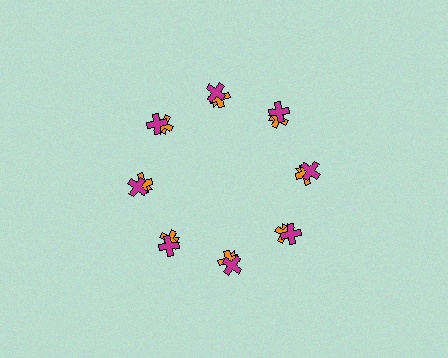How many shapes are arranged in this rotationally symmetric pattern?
There are 24 shapes, arranged in 8 groups of 3.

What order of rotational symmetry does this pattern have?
This pattern has 8-fold rotational symmetry.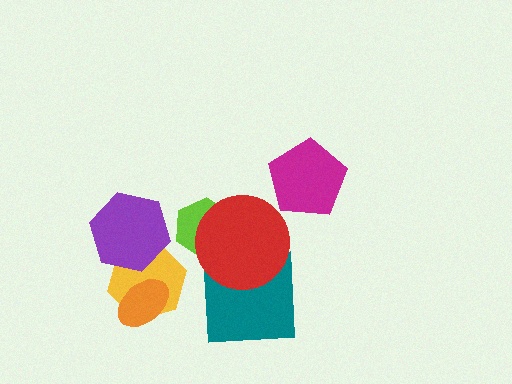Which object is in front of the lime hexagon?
The red circle is in front of the lime hexagon.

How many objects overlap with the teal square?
1 object overlaps with the teal square.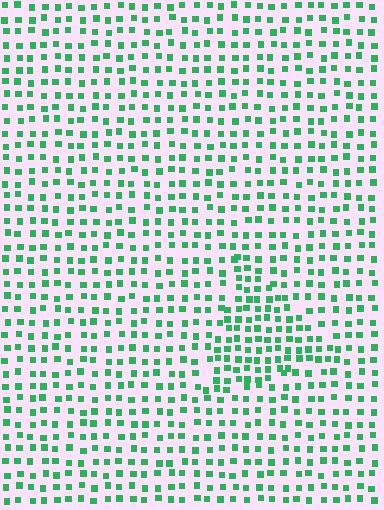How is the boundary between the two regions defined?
The boundary is defined by a change in element density (approximately 1.6x ratio). All elements are the same color, size, and shape.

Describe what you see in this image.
The image contains small green elements arranged at two different densities. A triangle-shaped region is visible where the elements are more densely packed than the surrounding area.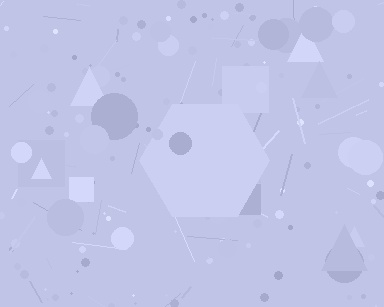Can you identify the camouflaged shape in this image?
The camouflaged shape is a hexagon.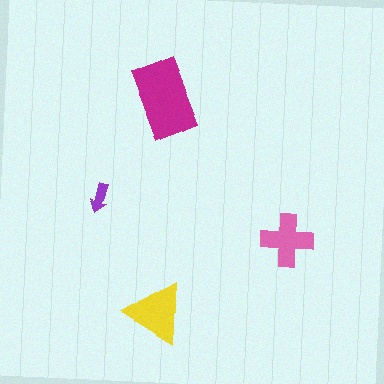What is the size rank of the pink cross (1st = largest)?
3rd.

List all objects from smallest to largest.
The purple arrow, the pink cross, the yellow triangle, the magenta rectangle.